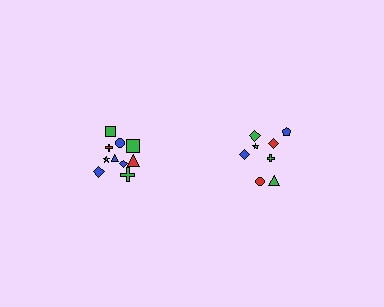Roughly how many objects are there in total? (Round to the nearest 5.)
Roughly 20 objects in total.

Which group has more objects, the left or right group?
The left group.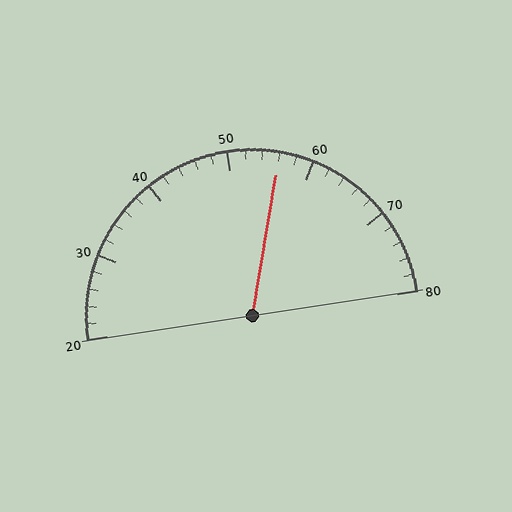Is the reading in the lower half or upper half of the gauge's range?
The reading is in the upper half of the range (20 to 80).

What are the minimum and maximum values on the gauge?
The gauge ranges from 20 to 80.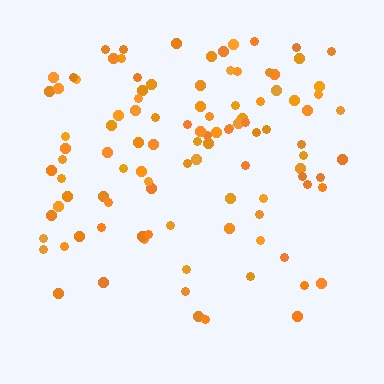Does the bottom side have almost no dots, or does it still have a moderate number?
Still a moderate number, just noticeably fewer than the top.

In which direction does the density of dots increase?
From bottom to top, with the top side densest.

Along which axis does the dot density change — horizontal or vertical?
Vertical.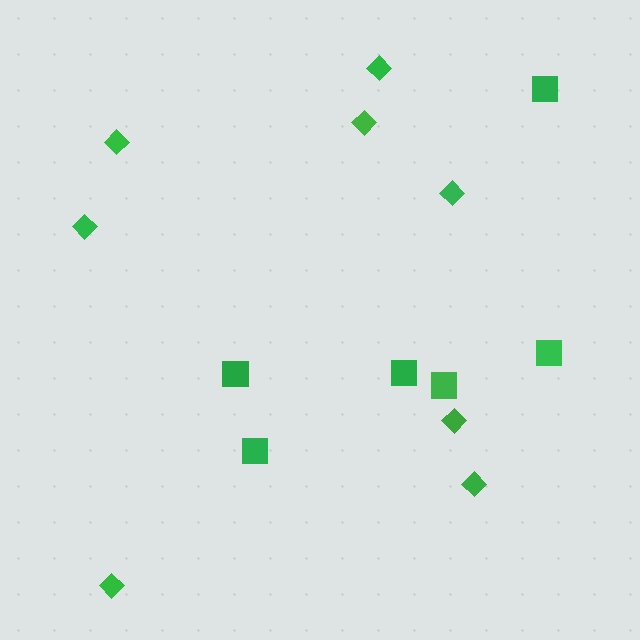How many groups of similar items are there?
There are 2 groups: one group of diamonds (8) and one group of squares (6).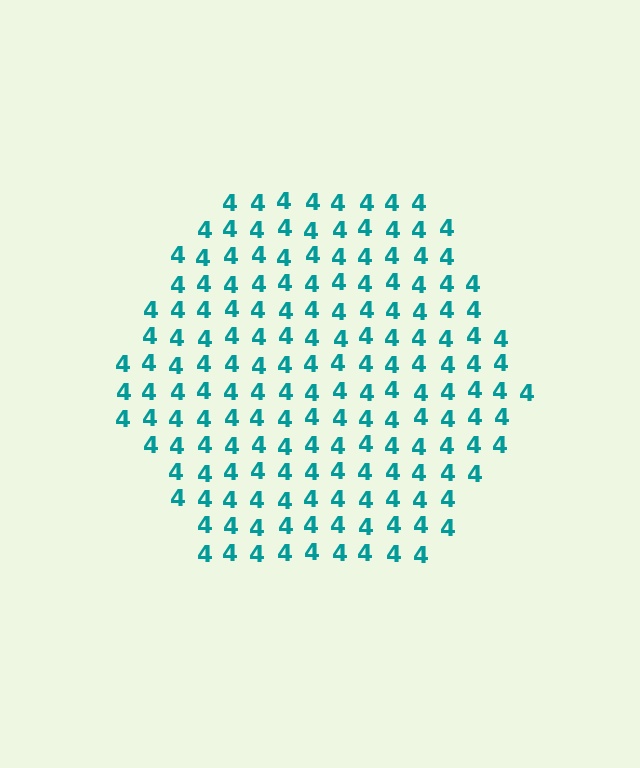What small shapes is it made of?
It is made of small digit 4's.